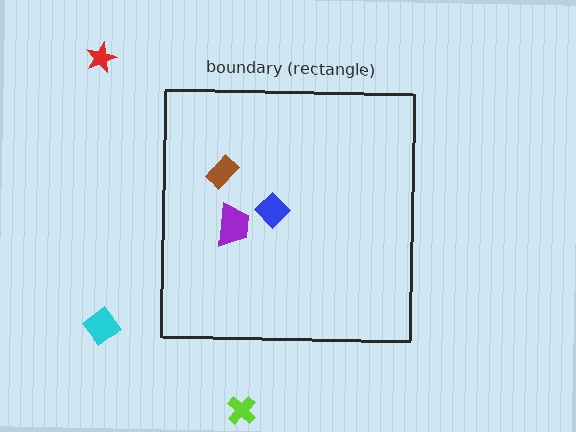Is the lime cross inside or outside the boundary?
Outside.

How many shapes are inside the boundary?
3 inside, 3 outside.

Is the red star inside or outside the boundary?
Outside.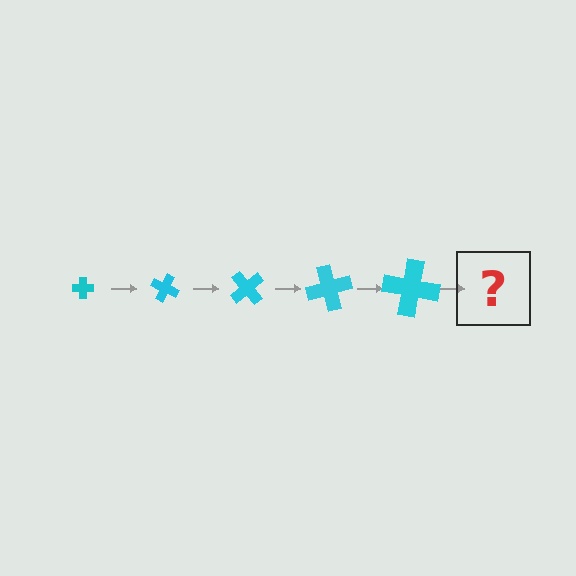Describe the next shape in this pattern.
It should be a cross, larger than the previous one and rotated 125 degrees from the start.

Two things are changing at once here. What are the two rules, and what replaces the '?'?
The two rules are that the cross grows larger each step and it rotates 25 degrees each step. The '?' should be a cross, larger than the previous one and rotated 125 degrees from the start.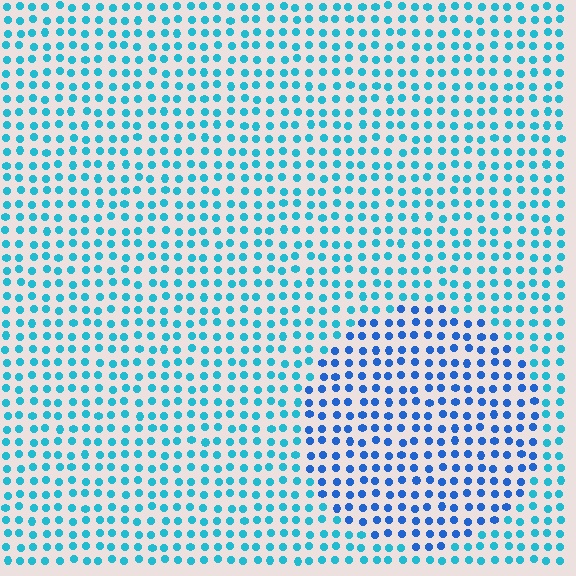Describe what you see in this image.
The image is filled with small cyan elements in a uniform arrangement. A circle-shaped region is visible where the elements are tinted to a slightly different hue, forming a subtle color boundary.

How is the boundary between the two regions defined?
The boundary is defined purely by a slight shift in hue (about 31 degrees). Spacing, size, and orientation are identical on both sides.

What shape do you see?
I see a circle.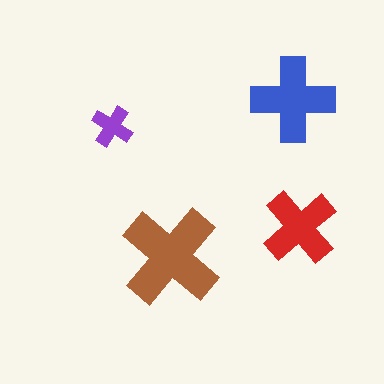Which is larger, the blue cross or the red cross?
The blue one.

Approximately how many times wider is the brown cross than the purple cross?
About 2.5 times wider.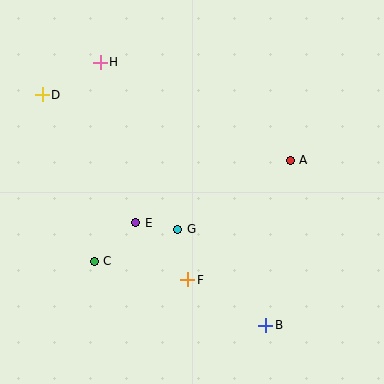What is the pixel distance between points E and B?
The distance between E and B is 166 pixels.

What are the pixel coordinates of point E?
Point E is at (136, 223).